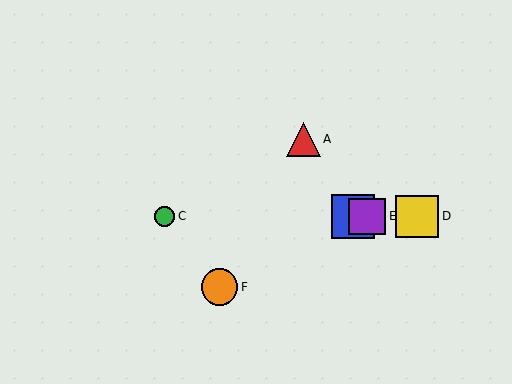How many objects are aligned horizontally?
4 objects (B, C, D, E) are aligned horizontally.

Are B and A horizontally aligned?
No, B is at y≈216 and A is at y≈139.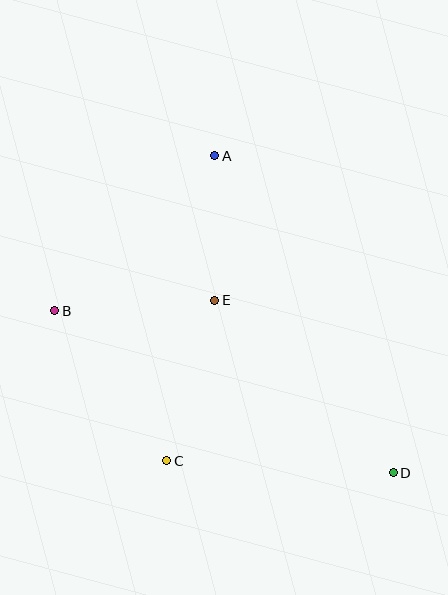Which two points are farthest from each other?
Points B and D are farthest from each other.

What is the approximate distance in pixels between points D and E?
The distance between D and E is approximately 248 pixels.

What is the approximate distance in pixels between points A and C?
The distance between A and C is approximately 309 pixels.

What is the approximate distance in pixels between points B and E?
The distance between B and E is approximately 160 pixels.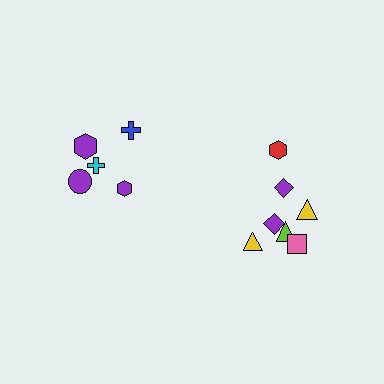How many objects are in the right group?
There are 7 objects.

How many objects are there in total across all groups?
There are 12 objects.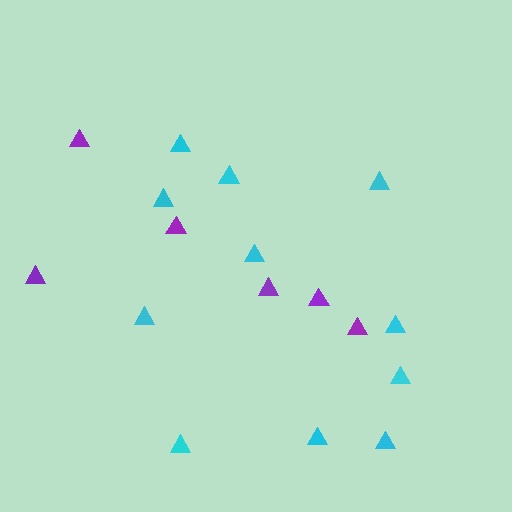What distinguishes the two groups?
There are 2 groups: one group of cyan triangles (11) and one group of purple triangles (6).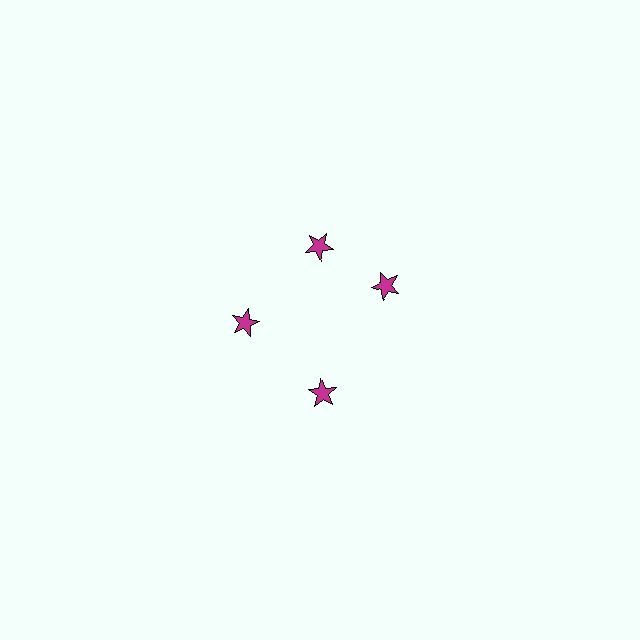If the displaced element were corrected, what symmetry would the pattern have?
It would have 4-fold rotational symmetry — the pattern would map onto itself every 90 degrees.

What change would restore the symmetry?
The symmetry would be restored by rotating it back into even spacing with its neighbors so that all 4 stars sit at equal angles and equal distance from the center.